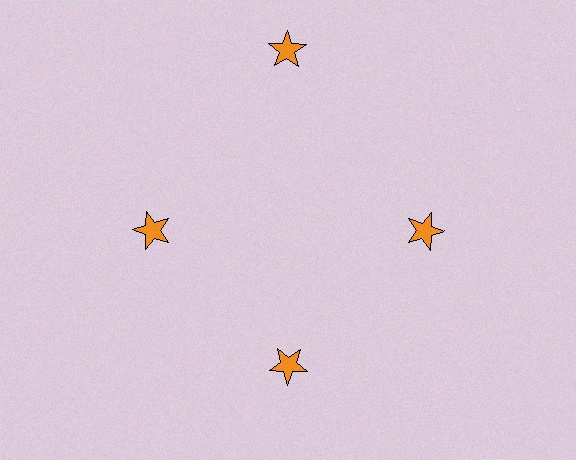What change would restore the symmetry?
The symmetry would be restored by moving it inward, back onto the ring so that all 4 stars sit at equal angles and equal distance from the center.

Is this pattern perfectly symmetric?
No. The 4 orange stars are arranged in a ring, but one element near the 12 o'clock position is pushed outward from the center, breaking the 4-fold rotational symmetry.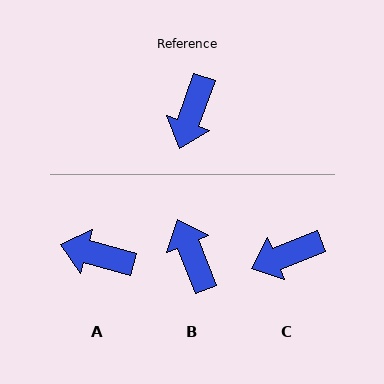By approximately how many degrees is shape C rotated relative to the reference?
Approximately 49 degrees clockwise.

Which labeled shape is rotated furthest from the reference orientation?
B, about 139 degrees away.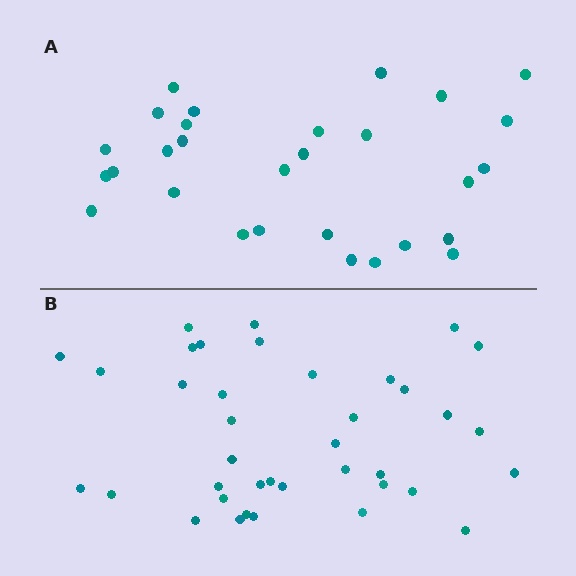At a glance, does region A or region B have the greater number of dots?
Region B (the bottom region) has more dots.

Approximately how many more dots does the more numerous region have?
Region B has roughly 8 or so more dots than region A.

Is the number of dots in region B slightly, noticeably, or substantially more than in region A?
Region B has noticeably more, but not dramatically so. The ratio is roughly 1.3 to 1.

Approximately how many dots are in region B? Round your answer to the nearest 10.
About 40 dots. (The exact count is 38, which rounds to 40.)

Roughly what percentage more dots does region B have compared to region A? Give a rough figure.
About 30% more.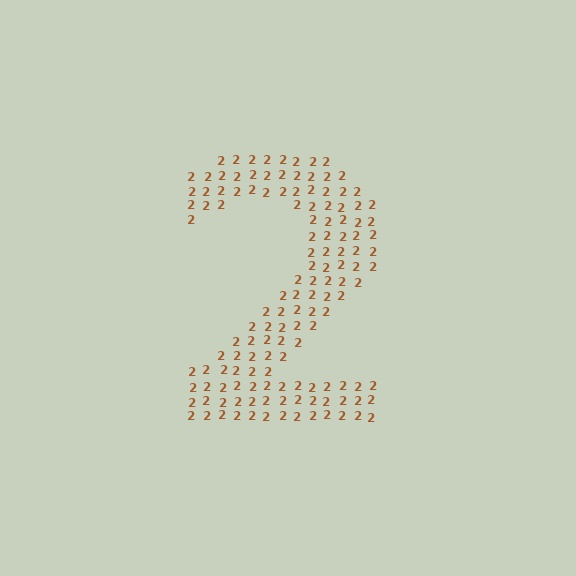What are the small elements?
The small elements are digit 2's.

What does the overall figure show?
The overall figure shows the digit 2.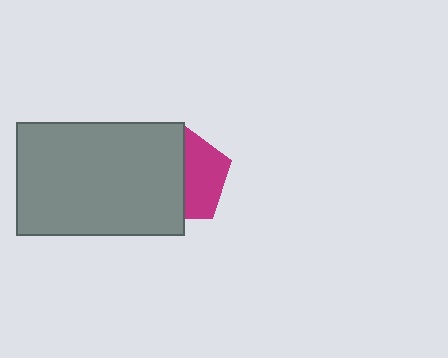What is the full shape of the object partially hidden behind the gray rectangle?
The partially hidden object is a magenta pentagon.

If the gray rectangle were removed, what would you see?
You would see the complete magenta pentagon.